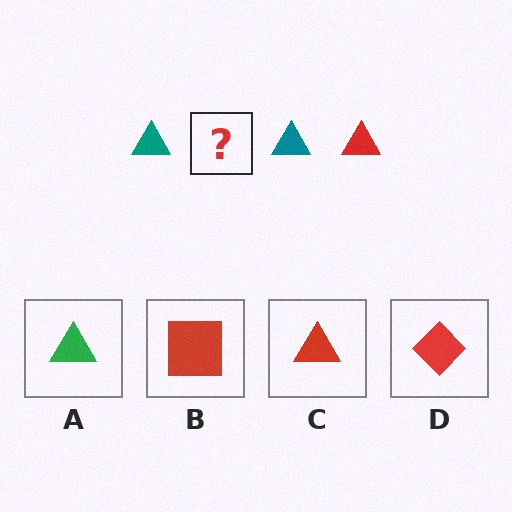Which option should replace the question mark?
Option C.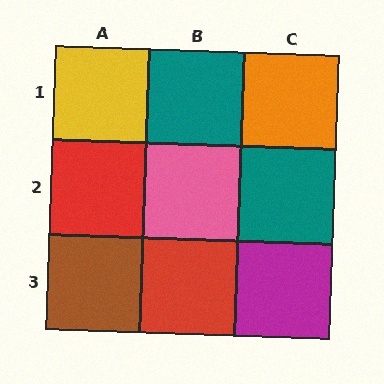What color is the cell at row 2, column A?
Red.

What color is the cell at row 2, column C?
Teal.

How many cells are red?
2 cells are red.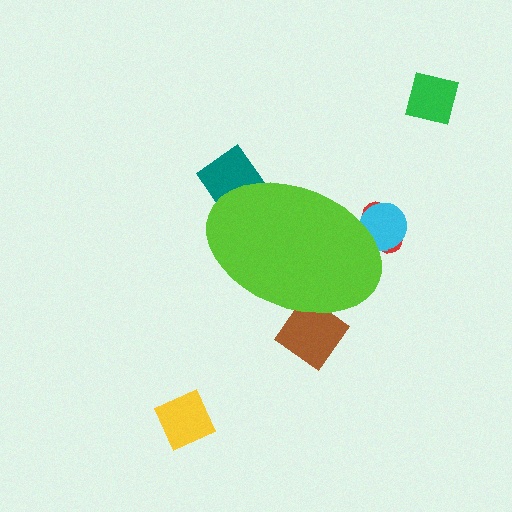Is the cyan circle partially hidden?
Yes, the cyan circle is partially hidden behind the lime ellipse.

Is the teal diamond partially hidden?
Yes, the teal diamond is partially hidden behind the lime ellipse.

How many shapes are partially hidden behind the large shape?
4 shapes are partially hidden.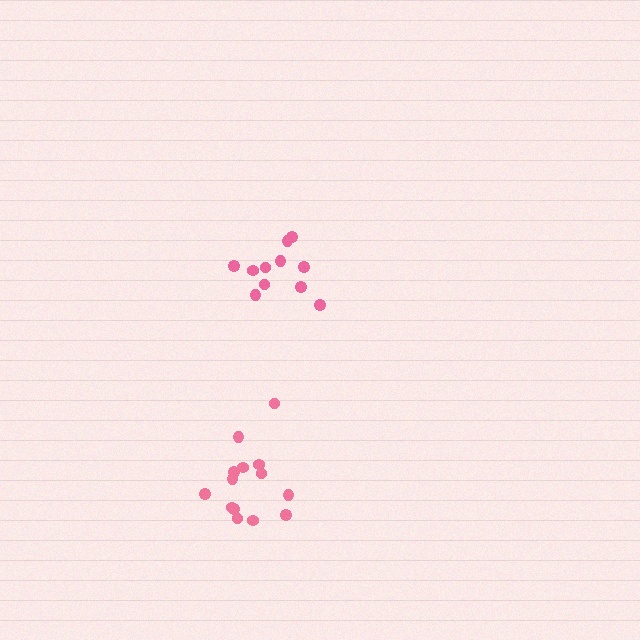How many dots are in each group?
Group 1: 14 dots, Group 2: 11 dots (25 total).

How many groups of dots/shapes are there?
There are 2 groups.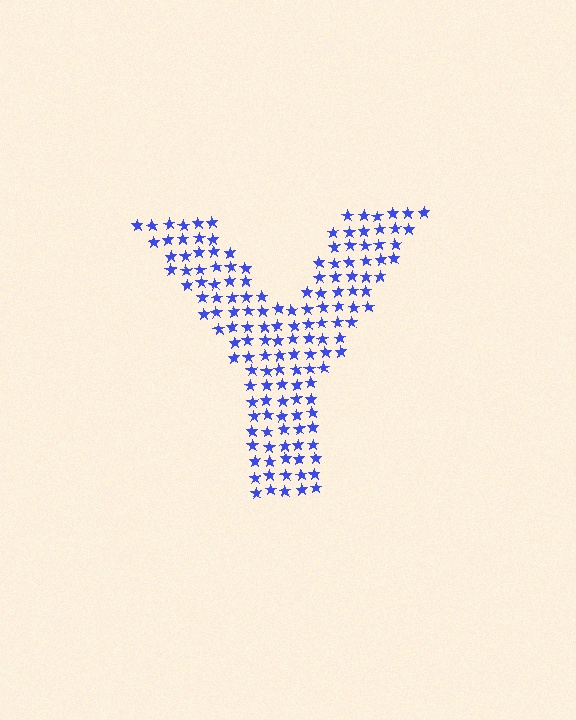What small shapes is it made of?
It is made of small stars.